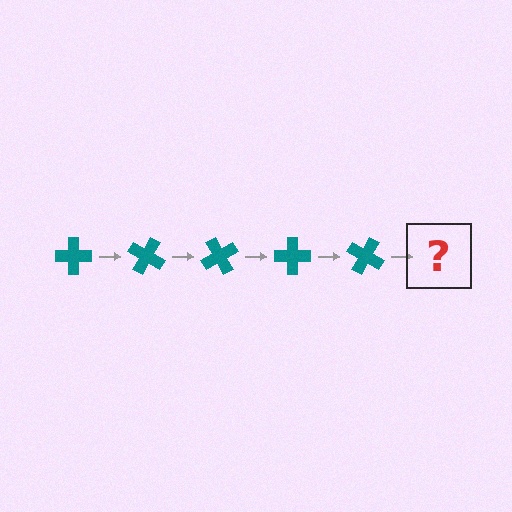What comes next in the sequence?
The next element should be a teal cross rotated 150 degrees.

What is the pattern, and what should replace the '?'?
The pattern is that the cross rotates 30 degrees each step. The '?' should be a teal cross rotated 150 degrees.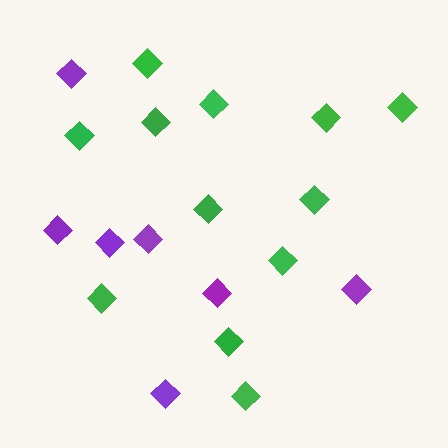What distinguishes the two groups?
There are 2 groups: one group of green diamonds (12) and one group of purple diamonds (7).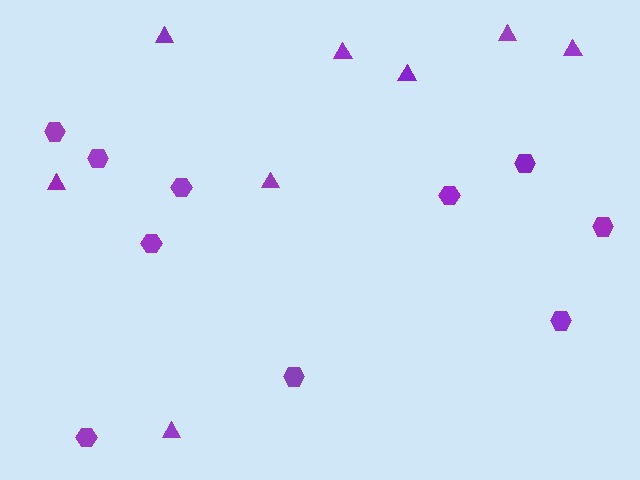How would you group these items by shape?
There are 2 groups: one group of triangles (8) and one group of hexagons (10).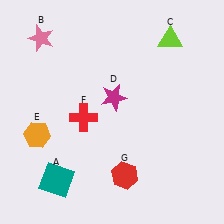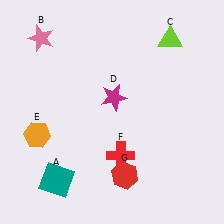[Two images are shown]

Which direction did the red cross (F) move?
The red cross (F) moved down.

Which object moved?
The red cross (F) moved down.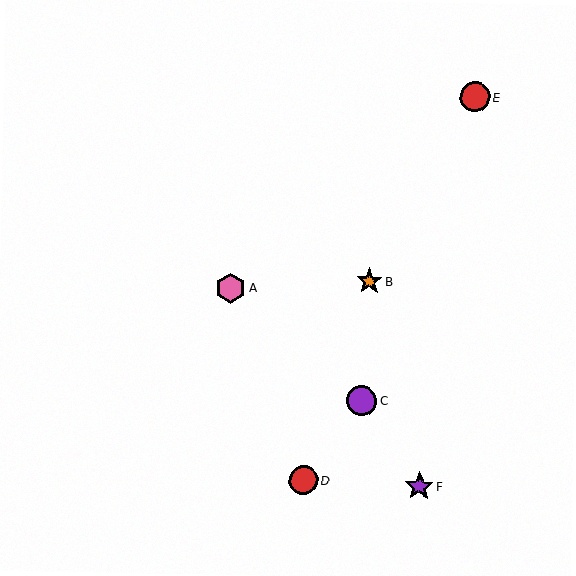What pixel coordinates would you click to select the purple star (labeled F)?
Click at (419, 487) to select the purple star F.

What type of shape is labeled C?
Shape C is a purple circle.